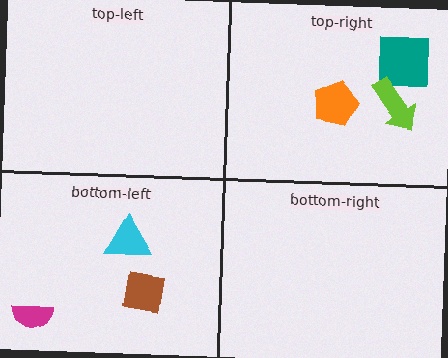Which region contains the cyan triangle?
The bottom-left region.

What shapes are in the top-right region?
The teal square, the lime arrow, the orange pentagon.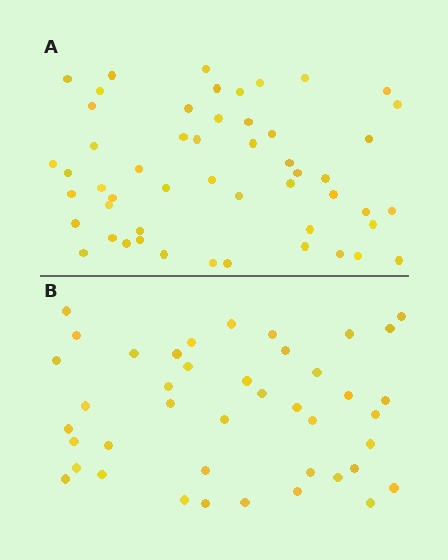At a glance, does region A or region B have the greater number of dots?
Region A (the top region) has more dots.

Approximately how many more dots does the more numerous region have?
Region A has roughly 10 or so more dots than region B.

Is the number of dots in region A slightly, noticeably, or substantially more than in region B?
Region A has only slightly more — the two regions are fairly close. The ratio is roughly 1.2 to 1.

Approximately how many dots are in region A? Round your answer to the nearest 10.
About 50 dots. (The exact count is 52, which rounds to 50.)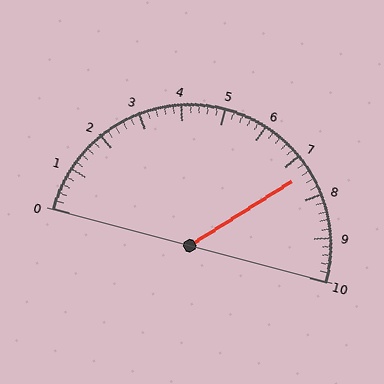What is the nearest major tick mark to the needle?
The nearest major tick mark is 7.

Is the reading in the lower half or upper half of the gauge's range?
The reading is in the upper half of the range (0 to 10).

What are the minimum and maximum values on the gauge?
The gauge ranges from 0 to 10.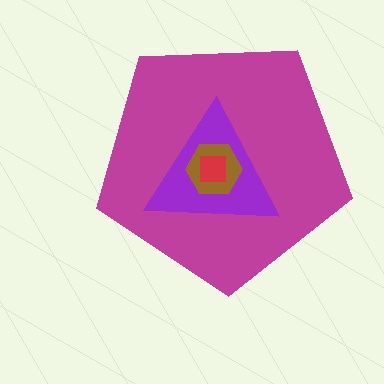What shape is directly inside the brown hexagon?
The red square.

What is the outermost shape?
The magenta pentagon.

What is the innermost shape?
The red square.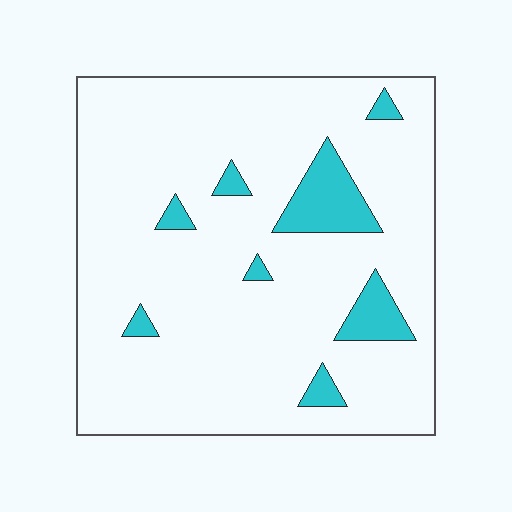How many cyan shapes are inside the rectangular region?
8.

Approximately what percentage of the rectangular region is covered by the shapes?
Approximately 10%.